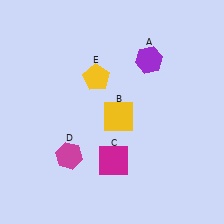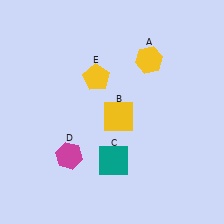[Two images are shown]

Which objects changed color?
A changed from purple to yellow. C changed from magenta to teal.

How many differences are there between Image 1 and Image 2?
There are 2 differences between the two images.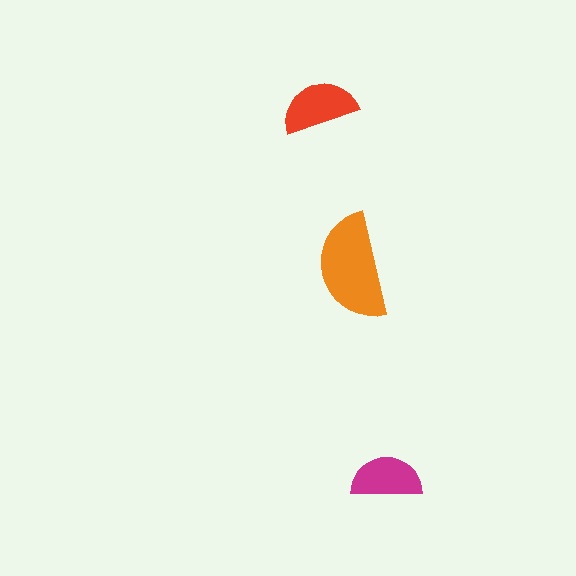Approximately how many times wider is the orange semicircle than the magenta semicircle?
About 1.5 times wider.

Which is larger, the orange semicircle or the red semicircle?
The orange one.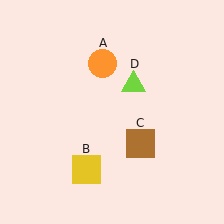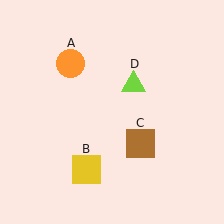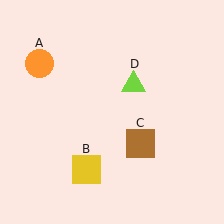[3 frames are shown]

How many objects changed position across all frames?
1 object changed position: orange circle (object A).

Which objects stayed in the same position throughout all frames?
Yellow square (object B) and brown square (object C) and lime triangle (object D) remained stationary.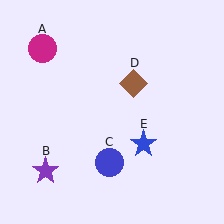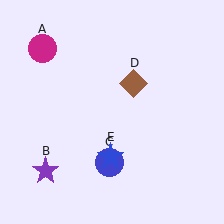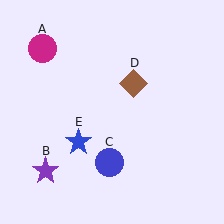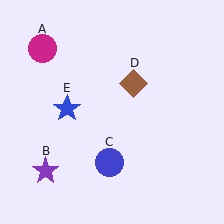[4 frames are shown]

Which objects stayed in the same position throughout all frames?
Magenta circle (object A) and purple star (object B) and blue circle (object C) and brown diamond (object D) remained stationary.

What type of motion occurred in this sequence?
The blue star (object E) rotated clockwise around the center of the scene.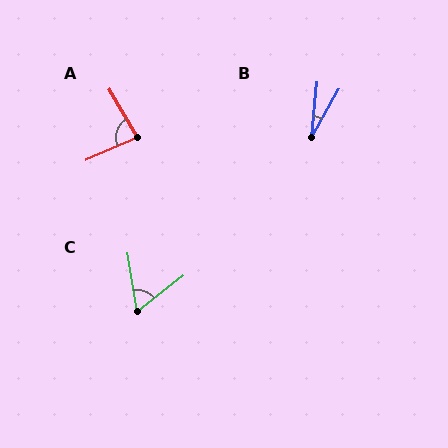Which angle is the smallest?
B, at approximately 24 degrees.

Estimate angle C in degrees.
Approximately 61 degrees.